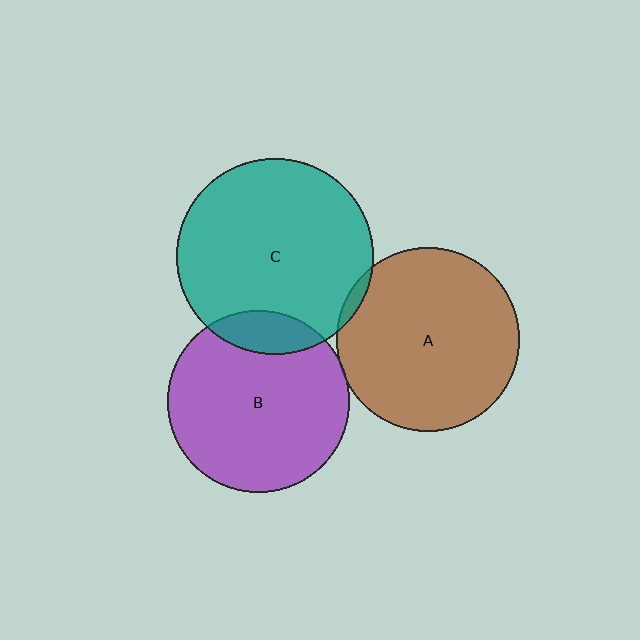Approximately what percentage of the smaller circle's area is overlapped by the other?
Approximately 5%.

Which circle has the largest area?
Circle C (teal).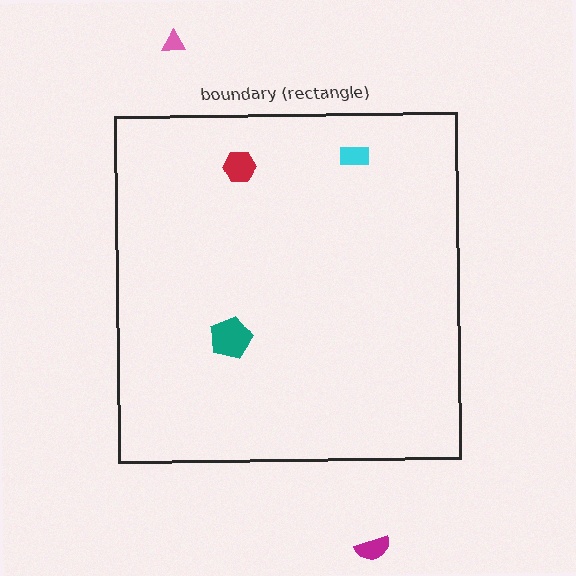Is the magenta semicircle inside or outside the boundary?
Outside.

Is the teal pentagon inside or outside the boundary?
Inside.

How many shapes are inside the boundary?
3 inside, 2 outside.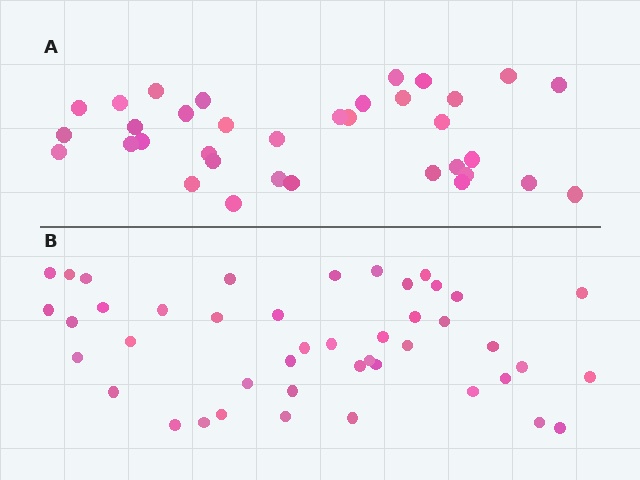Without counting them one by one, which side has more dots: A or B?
Region B (the bottom region) has more dots.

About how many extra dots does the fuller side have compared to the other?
Region B has roughly 8 or so more dots than region A.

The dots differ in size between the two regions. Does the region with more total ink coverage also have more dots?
No. Region A has more total ink coverage because its dots are larger, but region B actually contains more individual dots. Total area can be misleading — the number of items is what matters here.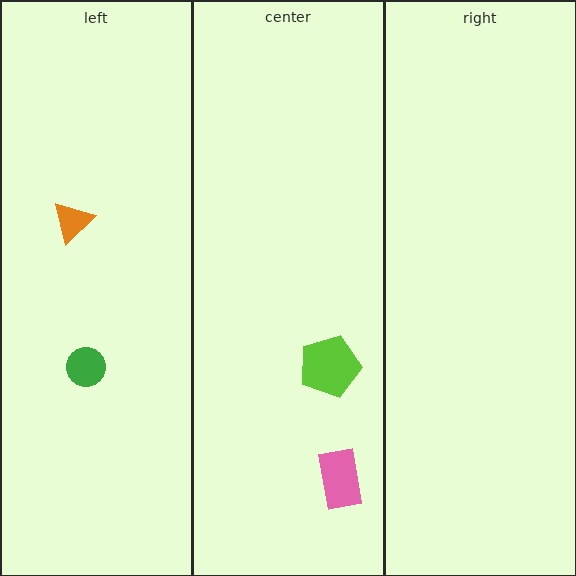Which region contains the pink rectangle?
The center region.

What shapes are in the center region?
The pink rectangle, the lime pentagon.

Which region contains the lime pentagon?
The center region.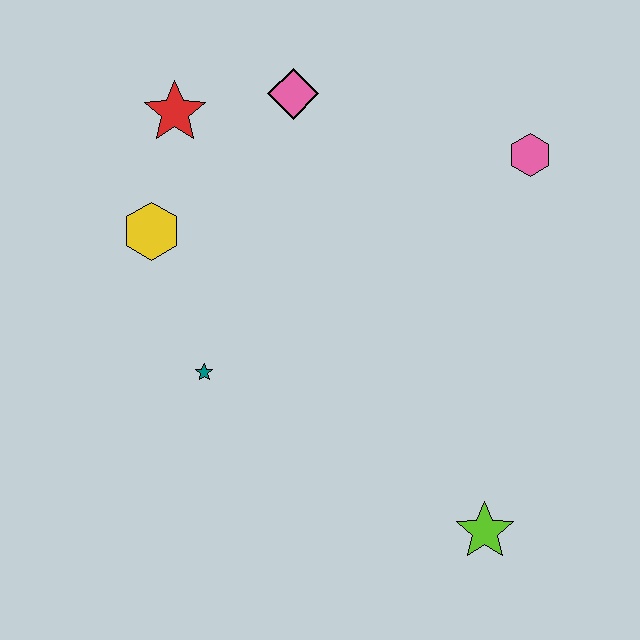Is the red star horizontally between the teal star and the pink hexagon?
No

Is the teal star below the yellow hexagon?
Yes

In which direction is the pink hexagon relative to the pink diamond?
The pink hexagon is to the right of the pink diamond.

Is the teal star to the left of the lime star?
Yes